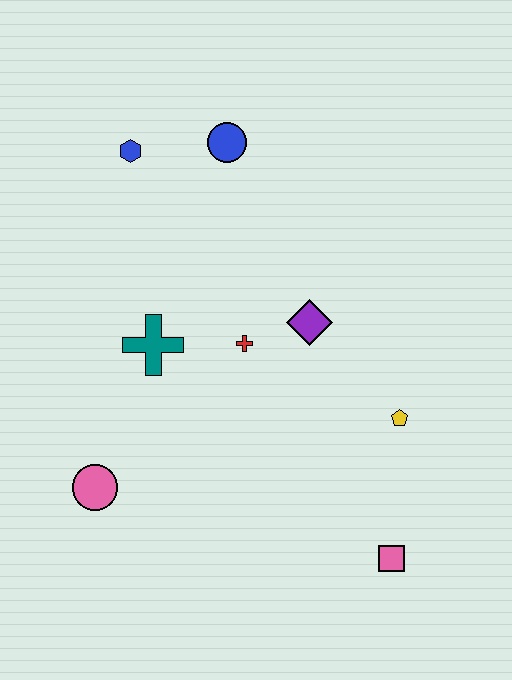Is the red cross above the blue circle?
No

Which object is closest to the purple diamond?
The red cross is closest to the purple diamond.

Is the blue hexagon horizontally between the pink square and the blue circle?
No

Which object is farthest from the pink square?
The blue hexagon is farthest from the pink square.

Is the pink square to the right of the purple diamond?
Yes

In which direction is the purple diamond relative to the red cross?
The purple diamond is to the right of the red cross.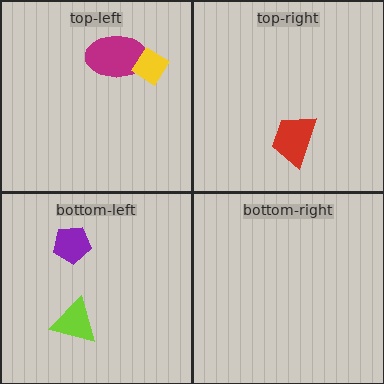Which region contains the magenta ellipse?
The top-left region.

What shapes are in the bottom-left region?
The purple pentagon, the lime triangle.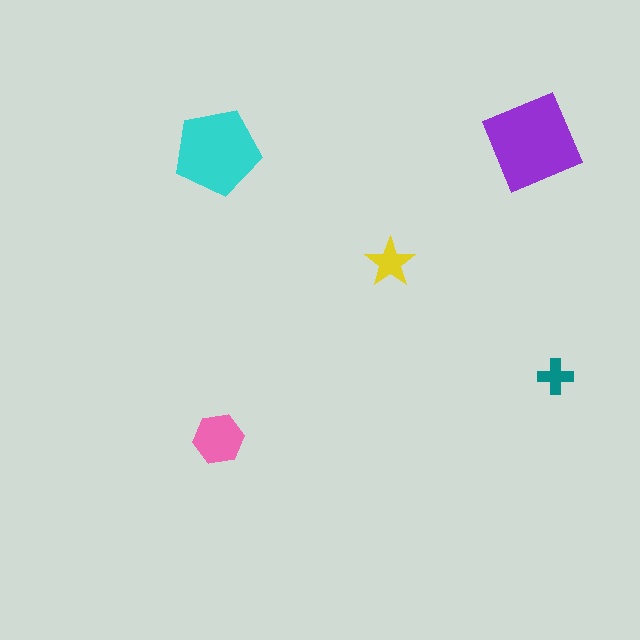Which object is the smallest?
The teal cross.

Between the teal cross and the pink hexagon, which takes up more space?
The pink hexagon.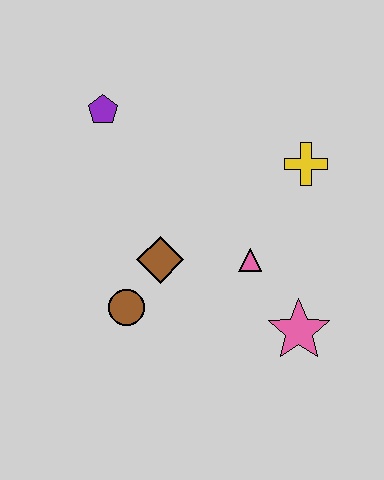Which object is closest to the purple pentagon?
The brown diamond is closest to the purple pentagon.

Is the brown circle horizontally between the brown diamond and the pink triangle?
No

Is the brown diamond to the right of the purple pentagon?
Yes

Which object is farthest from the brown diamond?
The yellow cross is farthest from the brown diamond.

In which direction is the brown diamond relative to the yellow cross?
The brown diamond is to the left of the yellow cross.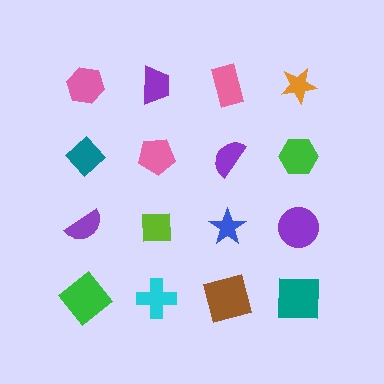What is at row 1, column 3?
A pink rectangle.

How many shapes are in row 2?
4 shapes.